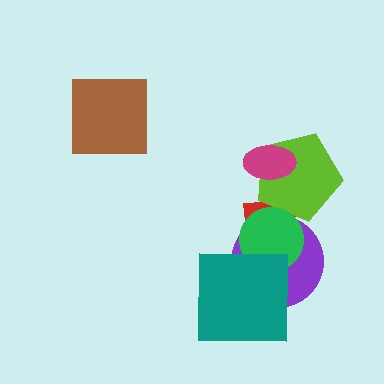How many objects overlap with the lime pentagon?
3 objects overlap with the lime pentagon.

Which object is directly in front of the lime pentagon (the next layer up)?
The magenta ellipse is directly in front of the lime pentagon.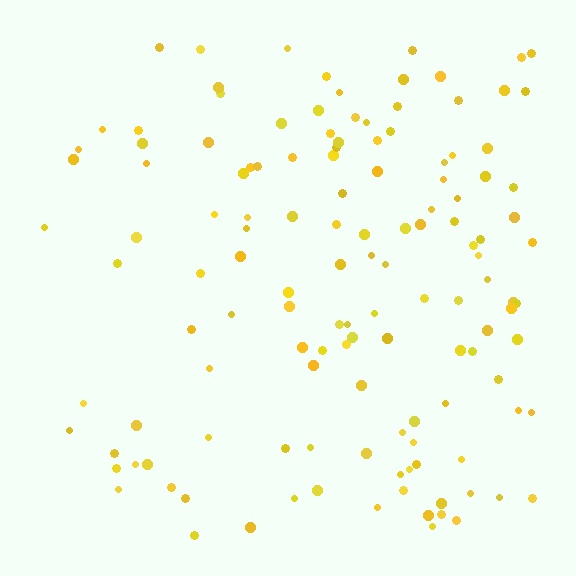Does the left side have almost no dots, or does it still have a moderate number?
Still a moderate number, just noticeably fewer than the right.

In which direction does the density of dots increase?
From left to right, with the right side densest.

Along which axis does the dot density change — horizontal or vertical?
Horizontal.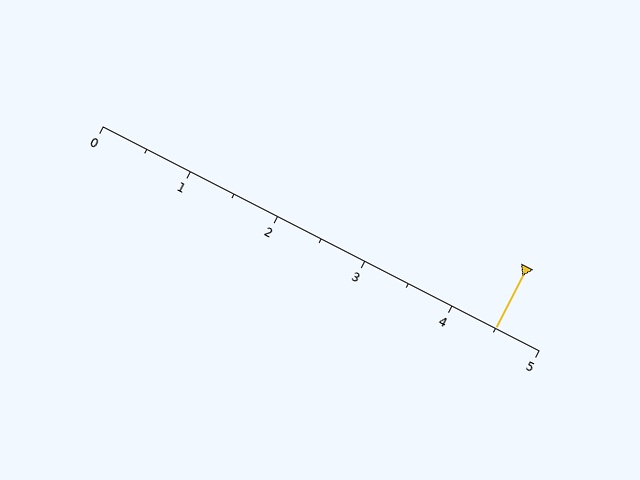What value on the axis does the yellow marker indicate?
The marker indicates approximately 4.5.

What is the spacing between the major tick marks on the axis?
The major ticks are spaced 1 apart.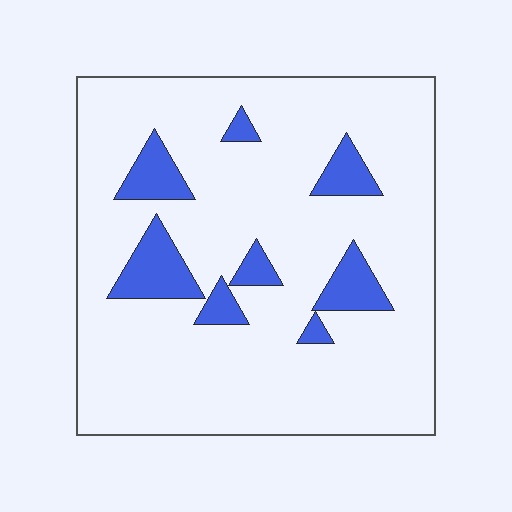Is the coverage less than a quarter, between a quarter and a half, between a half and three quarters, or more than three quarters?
Less than a quarter.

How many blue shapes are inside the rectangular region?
8.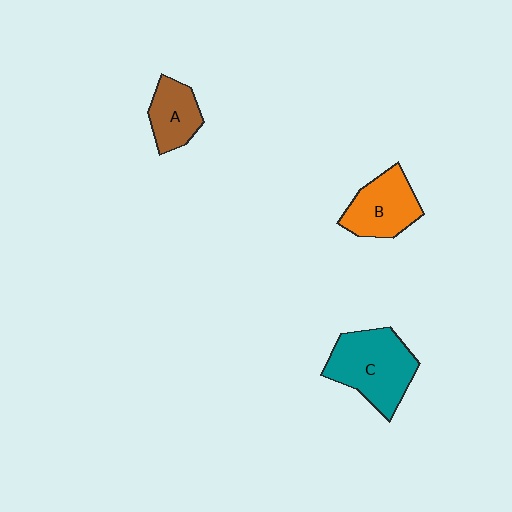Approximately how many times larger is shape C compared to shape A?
Approximately 1.8 times.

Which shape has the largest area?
Shape C (teal).